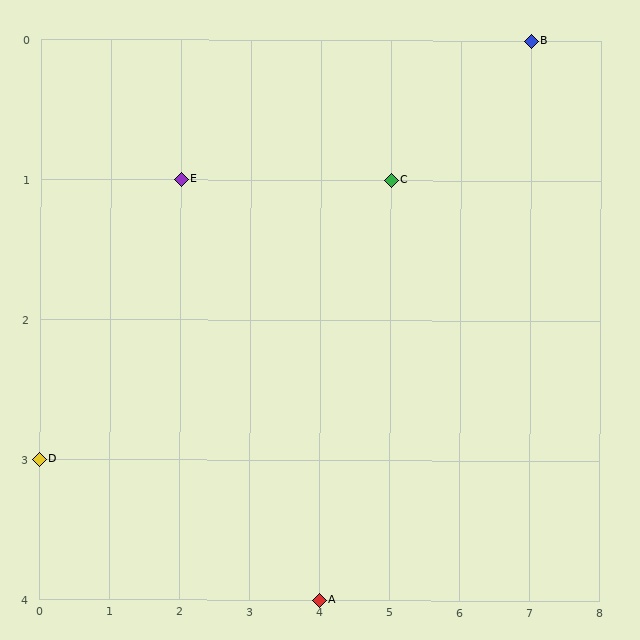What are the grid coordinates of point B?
Point B is at grid coordinates (7, 0).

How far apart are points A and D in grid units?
Points A and D are 4 columns and 1 row apart (about 4.1 grid units diagonally).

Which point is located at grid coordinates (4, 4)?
Point A is at (4, 4).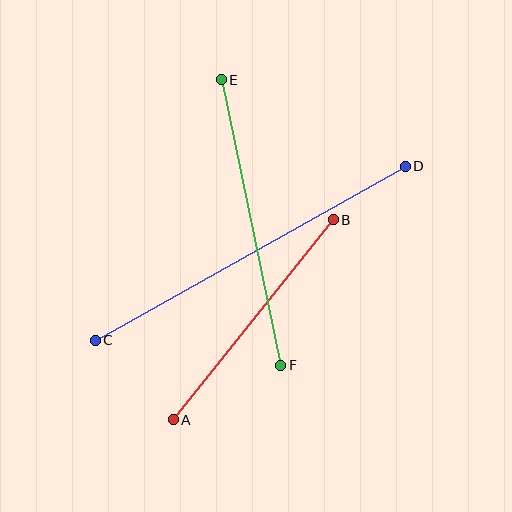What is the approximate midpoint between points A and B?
The midpoint is at approximately (253, 320) pixels.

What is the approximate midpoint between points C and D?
The midpoint is at approximately (250, 253) pixels.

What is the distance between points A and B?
The distance is approximately 256 pixels.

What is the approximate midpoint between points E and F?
The midpoint is at approximately (251, 223) pixels.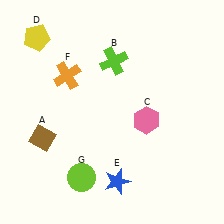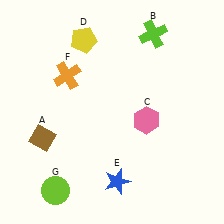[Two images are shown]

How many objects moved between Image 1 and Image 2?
3 objects moved between the two images.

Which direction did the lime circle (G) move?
The lime circle (G) moved left.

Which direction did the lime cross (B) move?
The lime cross (B) moved right.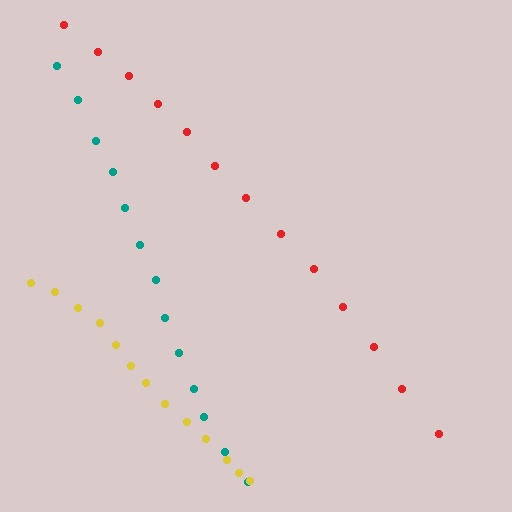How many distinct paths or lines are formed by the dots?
There are 3 distinct paths.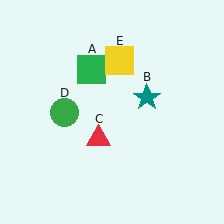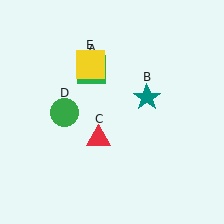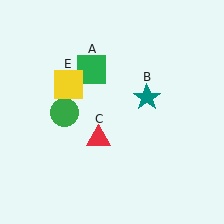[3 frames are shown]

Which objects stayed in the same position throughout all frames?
Green square (object A) and teal star (object B) and red triangle (object C) and green circle (object D) remained stationary.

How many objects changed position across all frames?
1 object changed position: yellow square (object E).